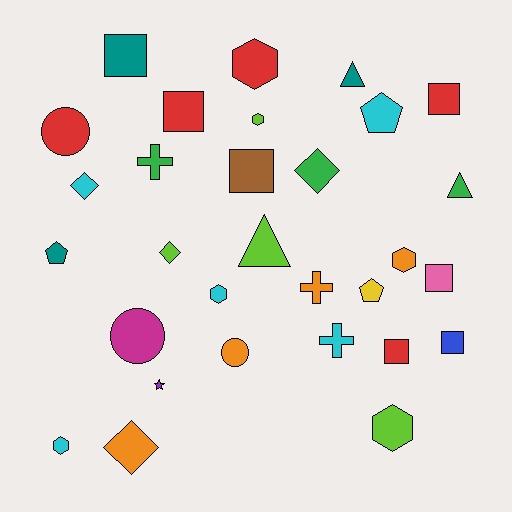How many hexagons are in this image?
There are 6 hexagons.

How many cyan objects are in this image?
There are 5 cyan objects.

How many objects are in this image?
There are 30 objects.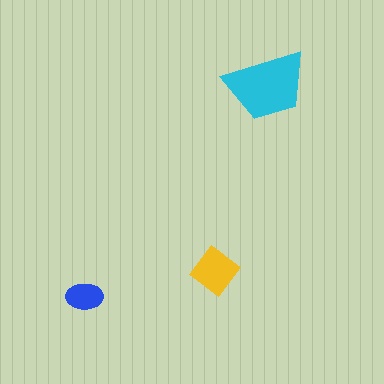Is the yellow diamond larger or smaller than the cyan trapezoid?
Smaller.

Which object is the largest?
The cyan trapezoid.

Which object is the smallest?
The blue ellipse.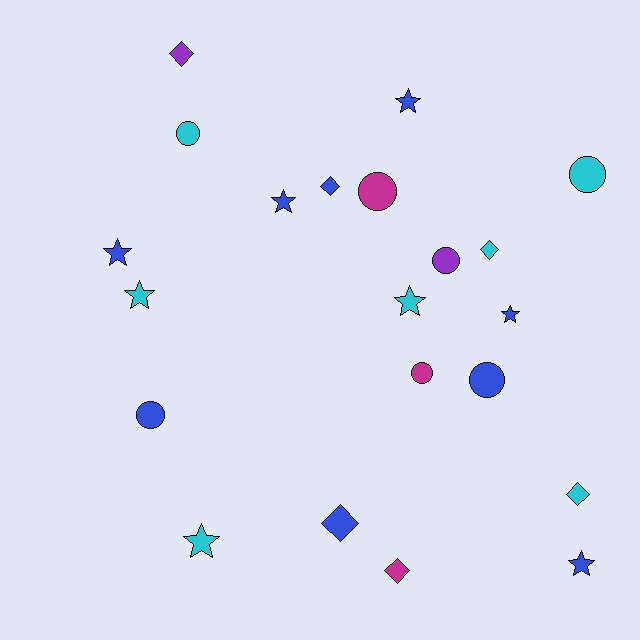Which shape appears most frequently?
Star, with 8 objects.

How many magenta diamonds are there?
There is 1 magenta diamond.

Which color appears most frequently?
Blue, with 9 objects.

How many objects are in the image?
There are 21 objects.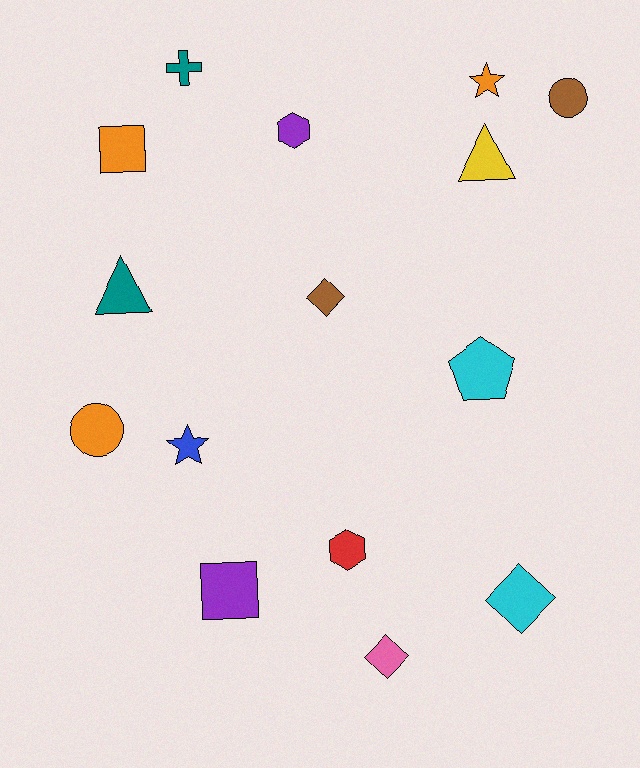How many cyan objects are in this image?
There are 2 cyan objects.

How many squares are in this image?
There are 2 squares.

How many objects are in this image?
There are 15 objects.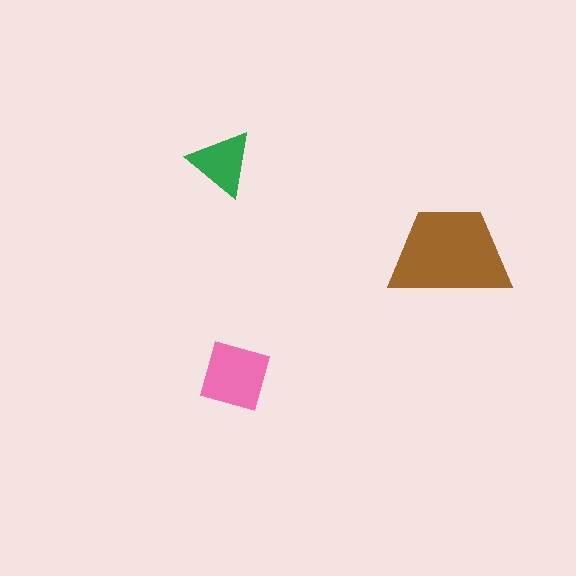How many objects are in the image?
There are 3 objects in the image.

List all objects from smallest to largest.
The green triangle, the pink square, the brown trapezoid.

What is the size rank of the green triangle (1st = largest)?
3rd.